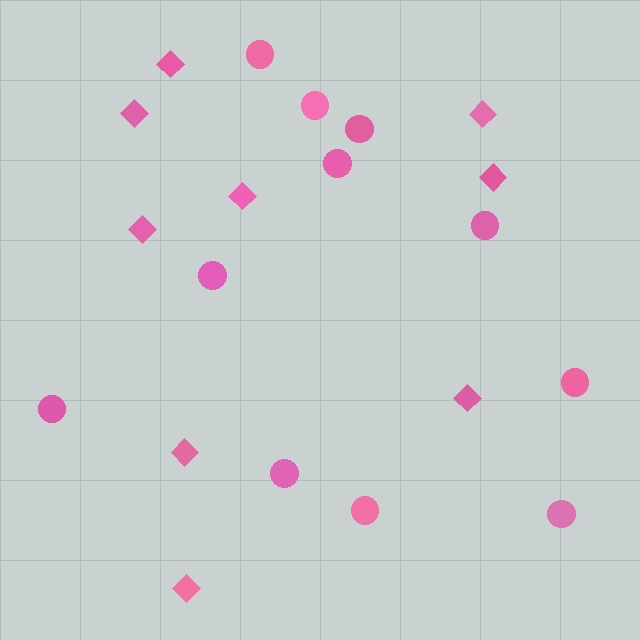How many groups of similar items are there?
There are 2 groups: one group of circles (11) and one group of diamonds (9).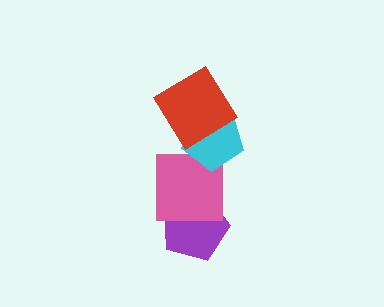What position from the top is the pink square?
The pink square is 3rd from the top.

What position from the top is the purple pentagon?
The purple pentagon is 4th from the top.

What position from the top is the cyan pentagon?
The cyan pentagon is 2nd from the top.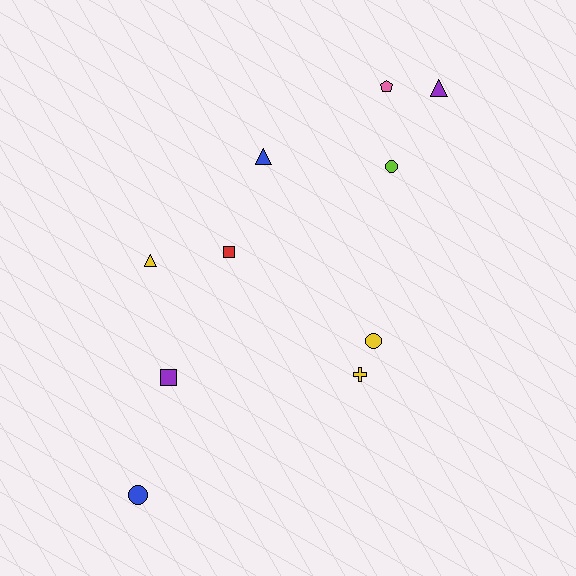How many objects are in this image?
There are 10 objects.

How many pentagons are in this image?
There is 1 pentagon.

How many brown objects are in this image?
There are no brown objects.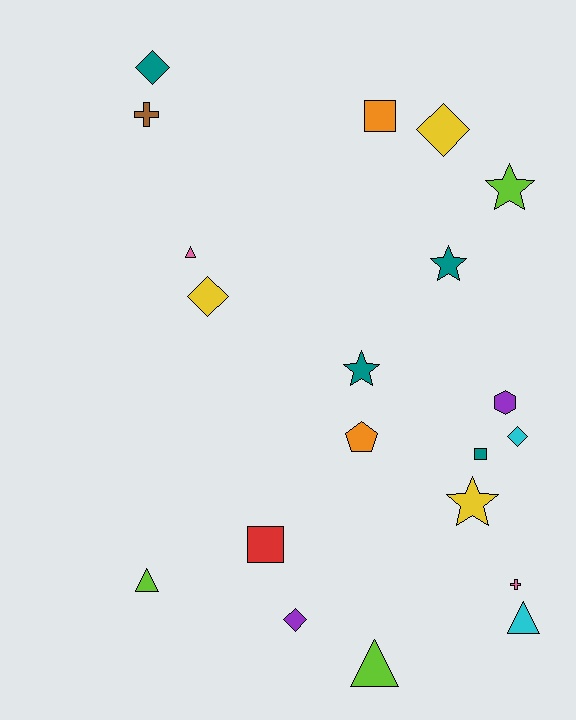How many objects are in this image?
There are 20 objects.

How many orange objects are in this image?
There are 2 orange objects.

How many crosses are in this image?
There are 2 crosses.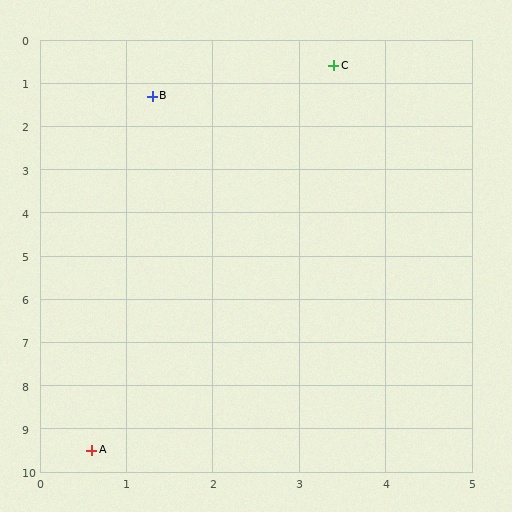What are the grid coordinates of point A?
Point A is at approximately (0.6, 9.5).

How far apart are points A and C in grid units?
Points A and C are about 9.3 grid units apart.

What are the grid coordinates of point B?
Point B is at approximately (1.3, 1.3).